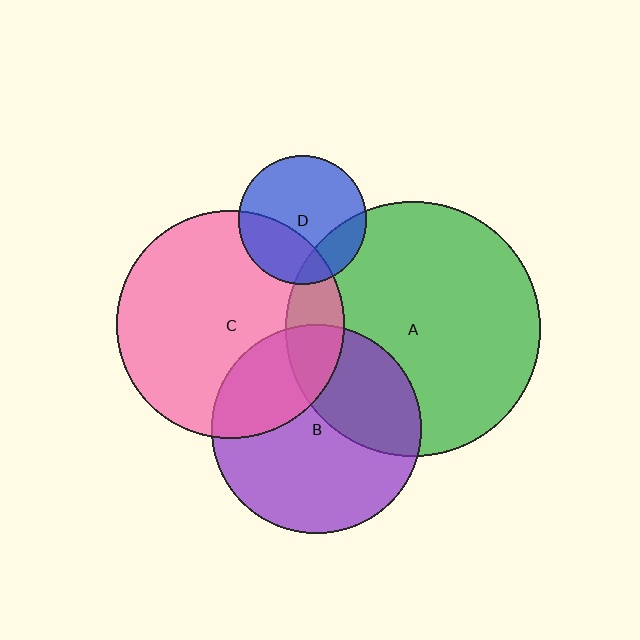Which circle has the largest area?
Circle A (green).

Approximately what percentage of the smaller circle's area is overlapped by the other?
Approximately 20%.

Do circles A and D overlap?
Yes.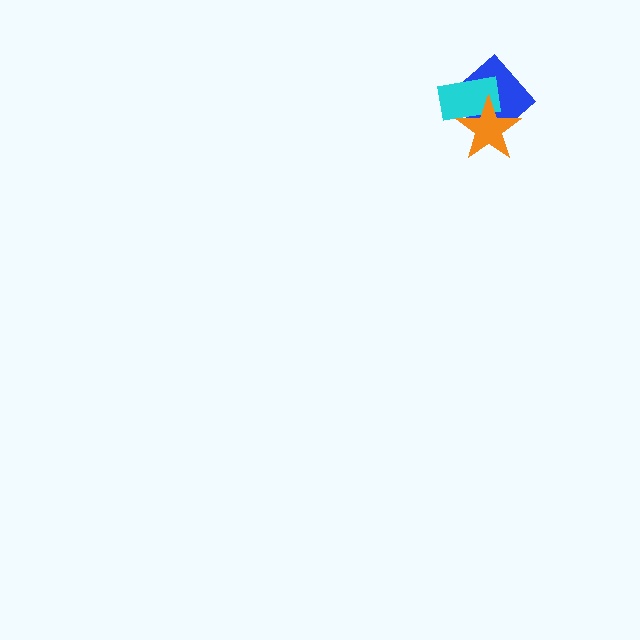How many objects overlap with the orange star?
2 objects overlap with the orange star.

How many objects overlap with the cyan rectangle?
2 objects overlap with the cyan rectangle.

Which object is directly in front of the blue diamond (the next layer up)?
The cyan rectangle is directly in front of the blue diamond.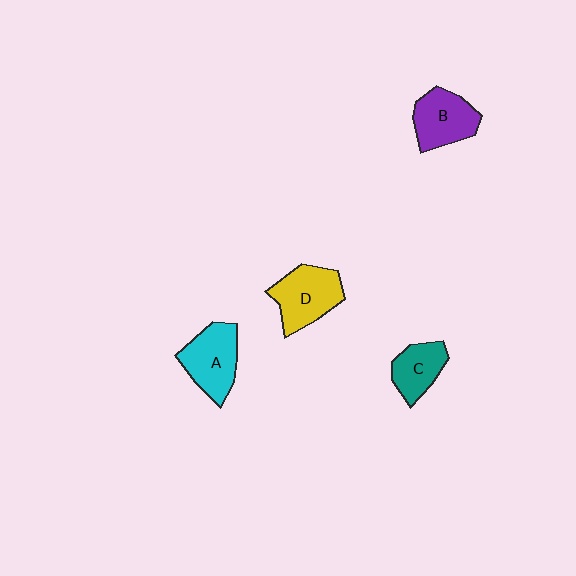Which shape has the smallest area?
Shape C (teal).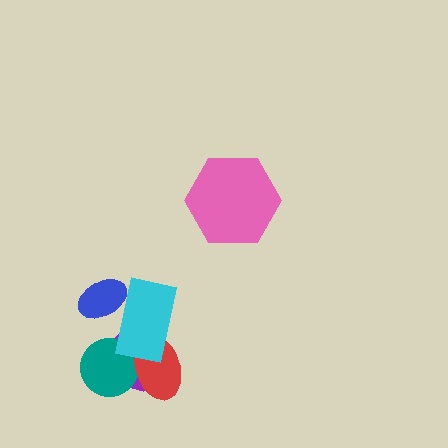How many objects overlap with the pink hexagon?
0 objects overlap with the pink hexagon.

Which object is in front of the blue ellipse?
The cyan rectangle is in front of the blue ellipse.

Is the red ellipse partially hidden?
Yes, it is partially covered by another shape.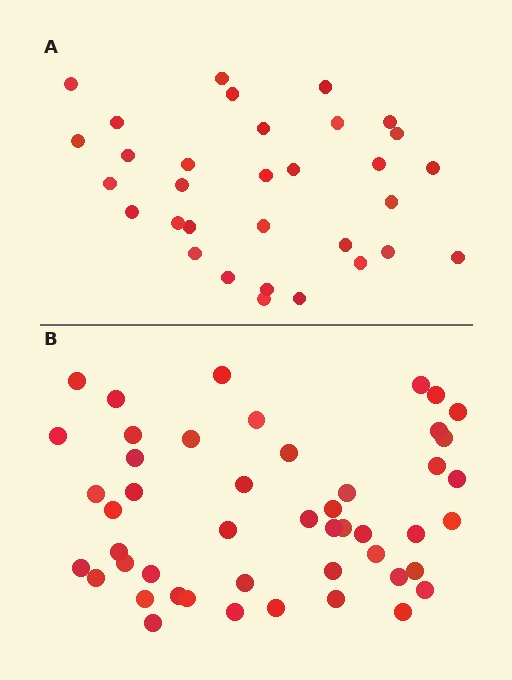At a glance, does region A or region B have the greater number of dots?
Region B (the bottom region) has more dots.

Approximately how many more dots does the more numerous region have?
Region B has approximately 15 more dots than region A.